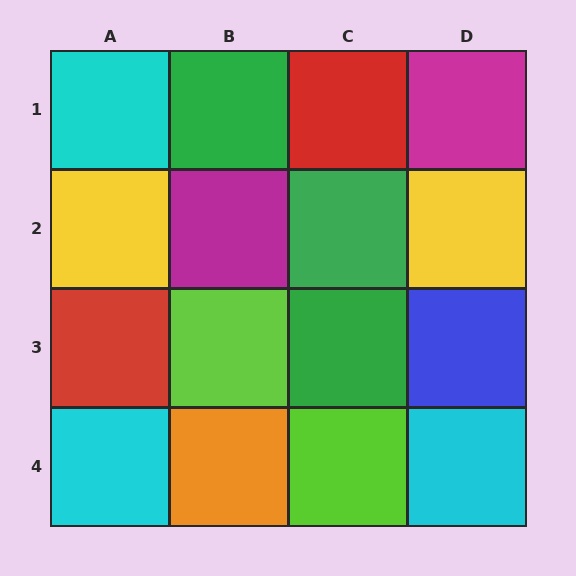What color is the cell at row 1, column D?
Magenta.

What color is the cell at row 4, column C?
Lime.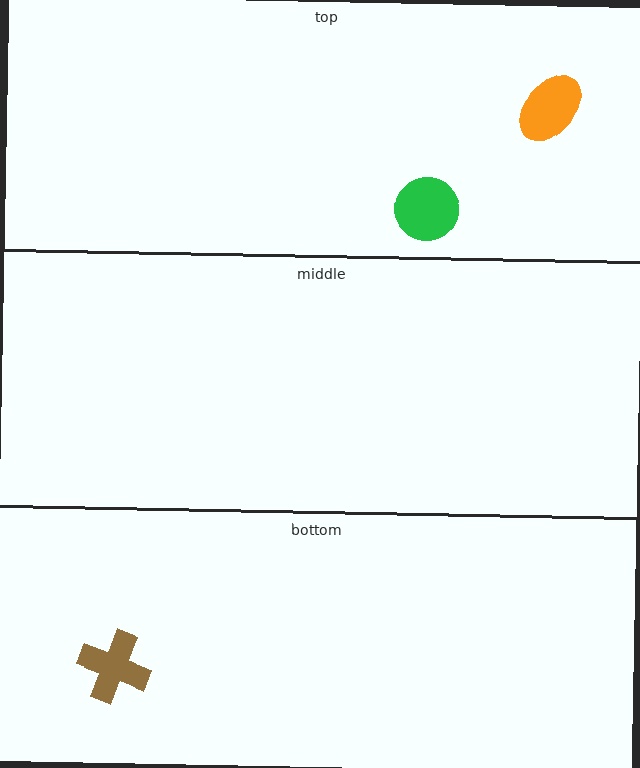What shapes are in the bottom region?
The brown cross.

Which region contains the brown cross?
The bottom region.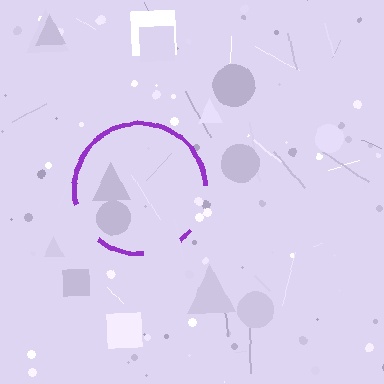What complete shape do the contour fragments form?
The contour fragments form a circle.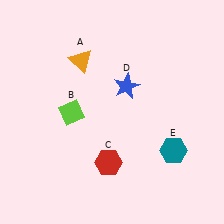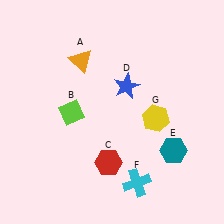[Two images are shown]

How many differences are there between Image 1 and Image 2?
There are 2 differences between the two images.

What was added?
A cyan cross (F), a yellow hexagon (G) were added in Image 2.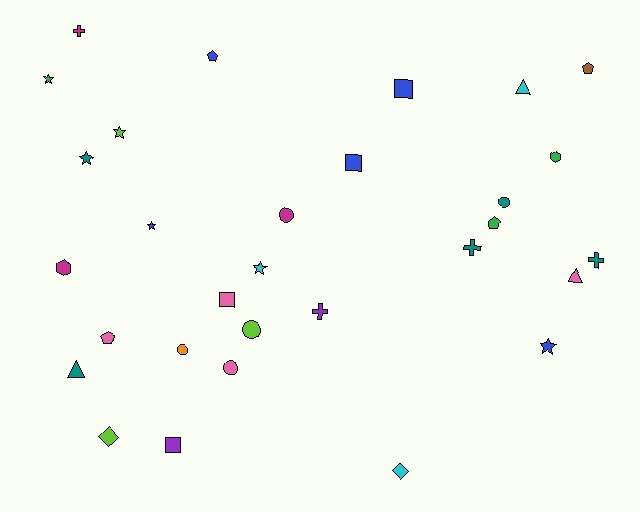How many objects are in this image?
There are 30 objects.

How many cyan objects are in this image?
There are 3 cyan objects.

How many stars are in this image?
There are 6 stars.